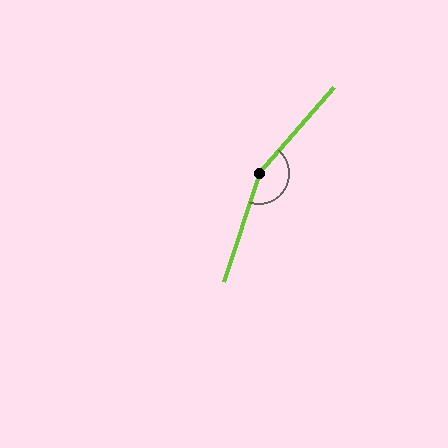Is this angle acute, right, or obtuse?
It is obtuse.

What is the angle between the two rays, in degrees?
Approximately 157 degrees.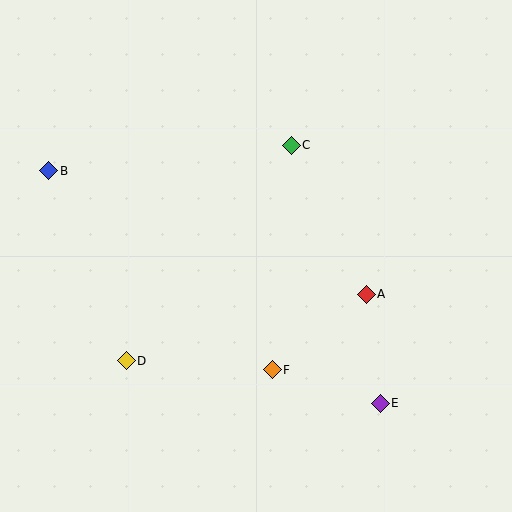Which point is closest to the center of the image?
Point F at (272, 370) is closest to the center.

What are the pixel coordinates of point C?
Point C is at (291, 145).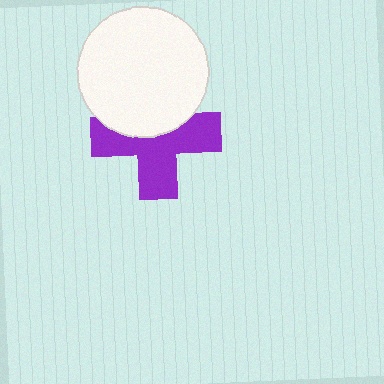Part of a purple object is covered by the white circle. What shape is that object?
It is a cross.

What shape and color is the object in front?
The object in front is a white circle.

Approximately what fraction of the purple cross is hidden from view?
Roughly 38% of the purple cross is hidden behind the white circle.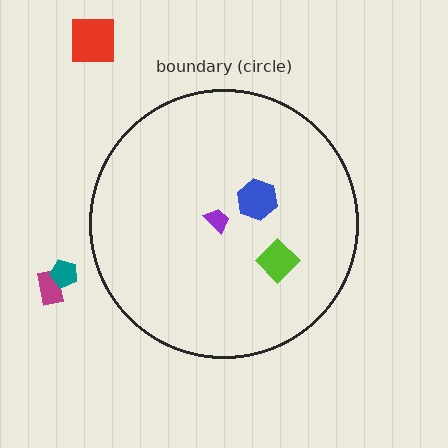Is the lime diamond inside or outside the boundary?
Inside.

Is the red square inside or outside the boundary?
Outside.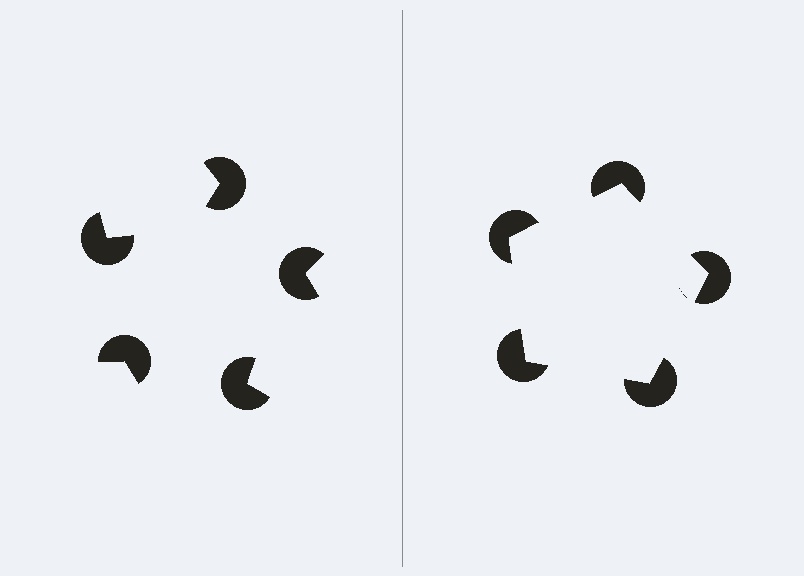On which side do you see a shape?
An illusory pentagon appears on the right side. On the left side the wedge cuts are rotated, so no coherent shape forms.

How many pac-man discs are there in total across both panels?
10 — 5 on each side.